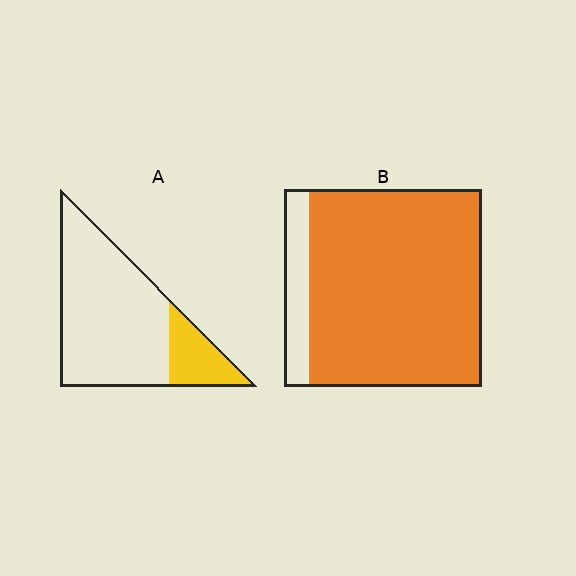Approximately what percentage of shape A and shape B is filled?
A is approximately 20% and B is approximately 85%.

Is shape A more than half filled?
No.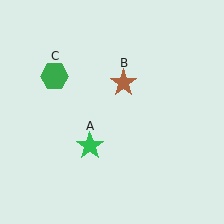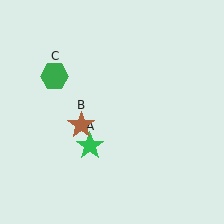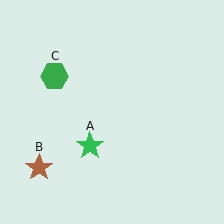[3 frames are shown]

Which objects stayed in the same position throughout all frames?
Green star (object A) and green hexagon (object C) remained stationary.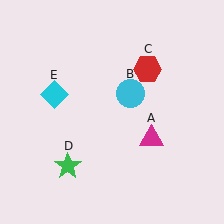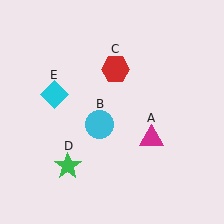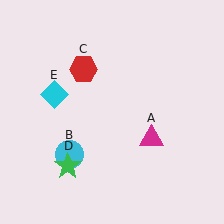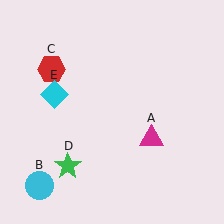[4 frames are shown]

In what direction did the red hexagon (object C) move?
The red hexagon (object C) moved left.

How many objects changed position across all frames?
2 objects changed position: cyan circle (object B), red hexagon (object C).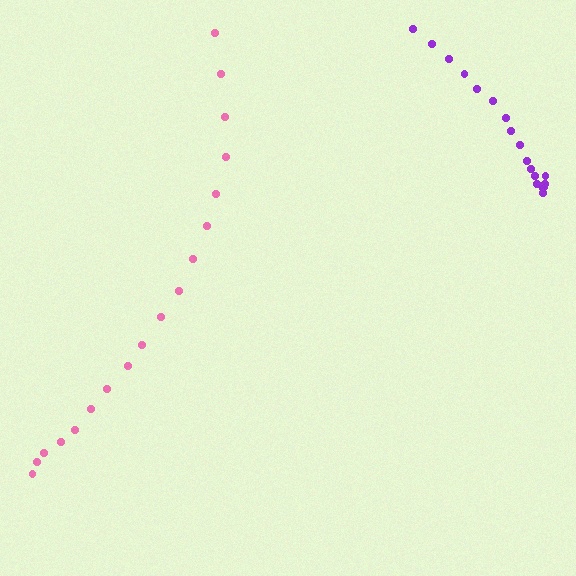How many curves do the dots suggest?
There are 2 distinct paths.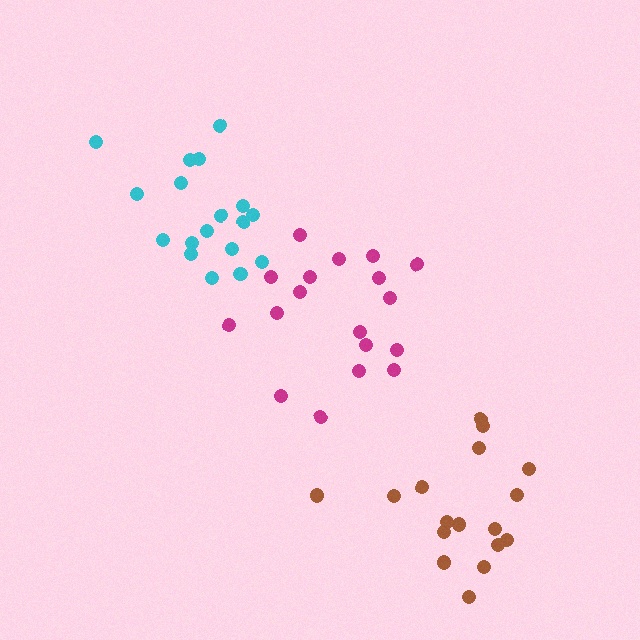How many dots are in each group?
Group 1: 18 dots, Group 2: 18 dots, Group 3: 17 dots (53 total).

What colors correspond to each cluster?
The clusters are colored: cyan, magenta, brown.